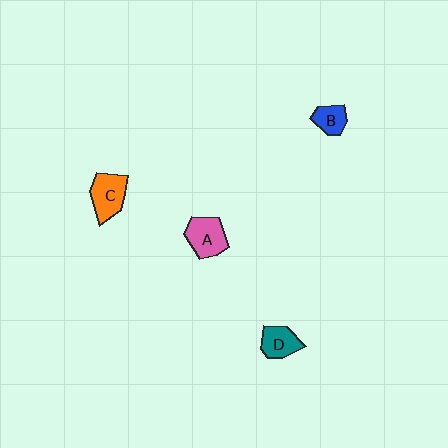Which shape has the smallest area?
Shape B (blue).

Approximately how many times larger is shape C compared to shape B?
Approximately 1.7 times.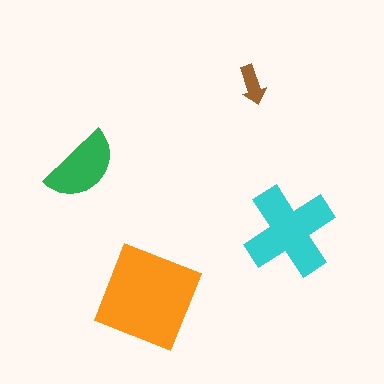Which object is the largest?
The orange square.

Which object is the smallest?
The brown arrow.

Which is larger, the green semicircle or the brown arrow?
The green semicircle.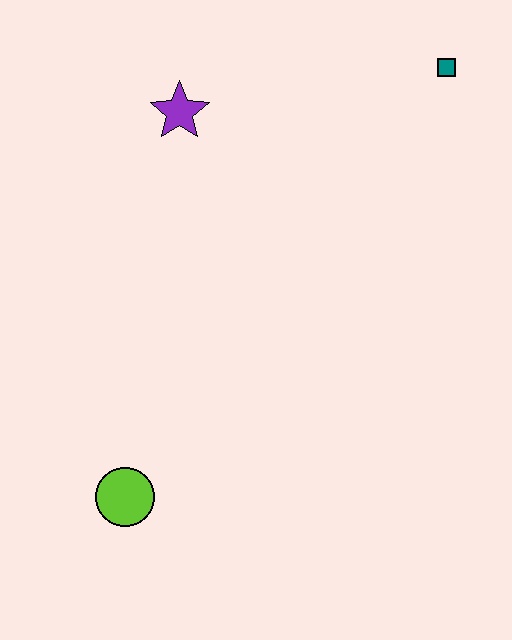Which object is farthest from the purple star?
The lime circle is farthest from the purple star.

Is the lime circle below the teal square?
Yes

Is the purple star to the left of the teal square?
Yes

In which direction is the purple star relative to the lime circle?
The purple star is above the lime circle.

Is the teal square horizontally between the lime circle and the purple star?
No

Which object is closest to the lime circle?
The purple star is closest to the lime circle.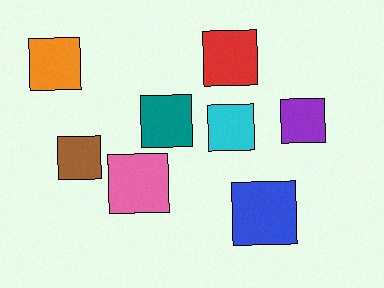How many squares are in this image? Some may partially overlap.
There are 8 squares.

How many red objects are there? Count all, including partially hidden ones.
There is 1 red object.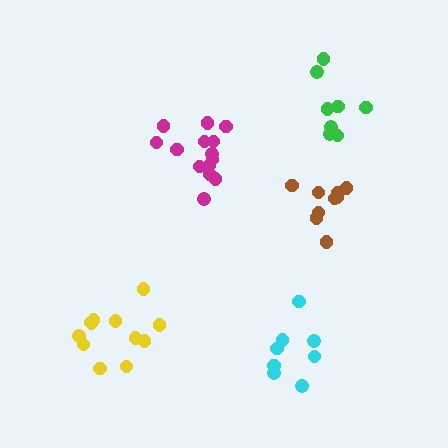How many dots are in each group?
Group 1: 14 dots, Group 2: 8 dots, Group 3: 9 dots, Group 4: 12 dots, Group 5: 8 dots (51 total).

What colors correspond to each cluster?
The clusters are colored: magenta, cyan, brown, yellow, green.